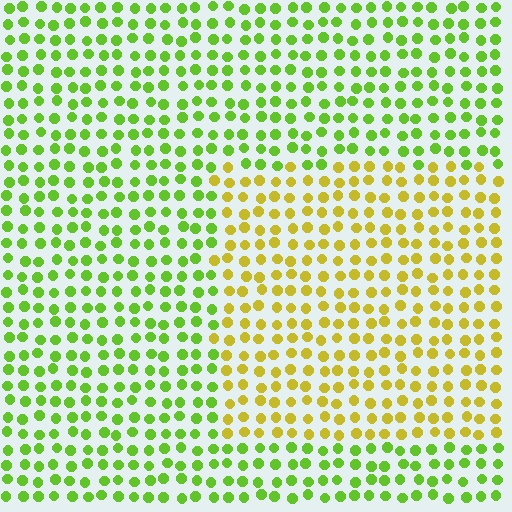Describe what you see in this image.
The image is filled with small lime elements in a uniform arrangement. A rectangle-shaped region is visible where the elements are tinted to a slightly different hue, forming a subtle color boundary.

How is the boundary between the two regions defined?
The boundary is defined purely by a slight shift in hue (about 42 degrees). Spacing, size, and orientation are identical on both sides.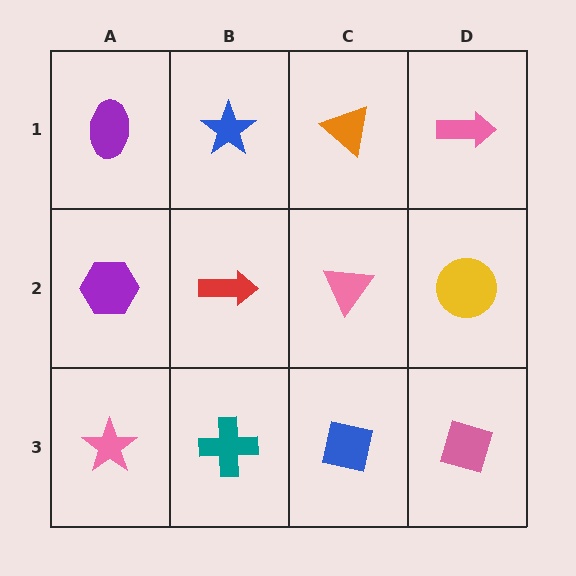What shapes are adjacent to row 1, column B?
A red arrow (row 2, column B), a purple ellipse (row 1, column A), an orange triangle (row 1, column C).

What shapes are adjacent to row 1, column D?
A yellow circle (row 2, column D), an orange triangle (row 1, column C).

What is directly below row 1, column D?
A yellow circle.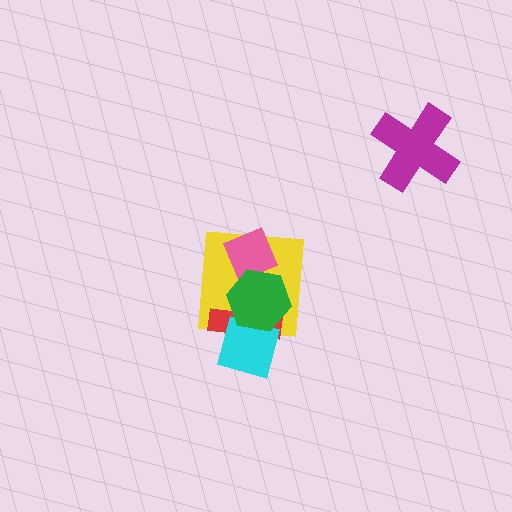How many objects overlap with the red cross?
3 objects overlap with the red cross.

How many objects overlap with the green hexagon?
4 objects overlap with the green hexagon.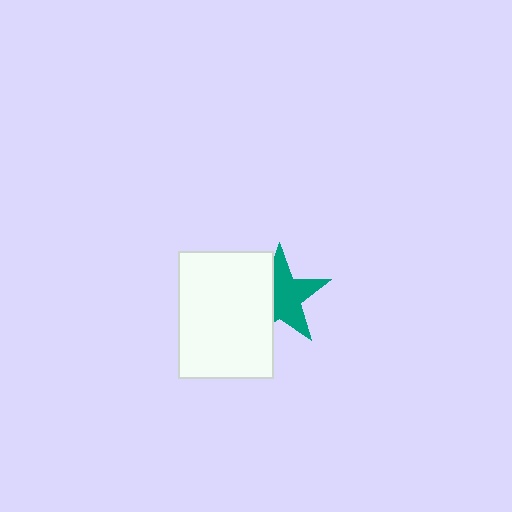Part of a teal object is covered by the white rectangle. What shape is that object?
It is a star.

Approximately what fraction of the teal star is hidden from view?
Roughly 37% of the teal star is hidden behind the white rectangle.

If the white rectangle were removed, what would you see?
You would see the complete teal star.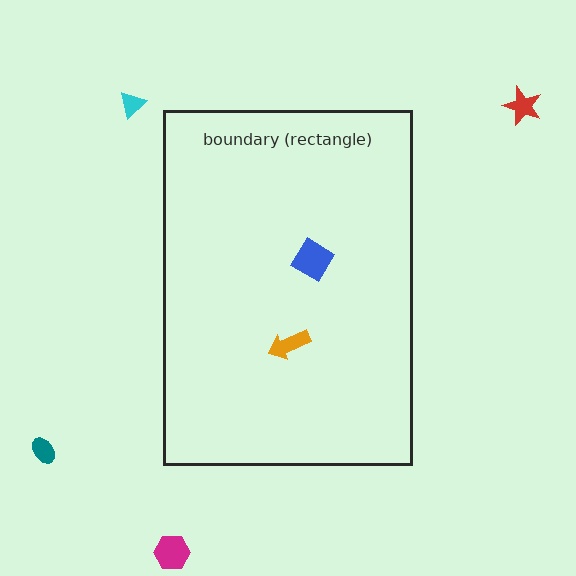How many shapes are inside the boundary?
2 inside, 4 outside.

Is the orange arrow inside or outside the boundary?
Inside.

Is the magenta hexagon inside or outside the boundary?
Outside.